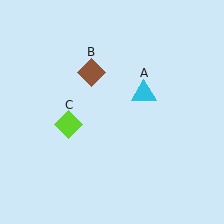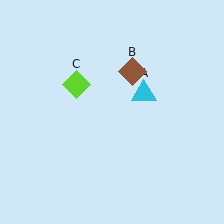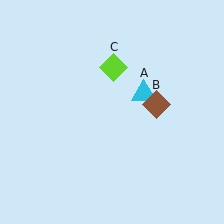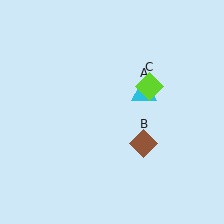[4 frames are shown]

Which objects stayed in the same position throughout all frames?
Cyan triangle (object A) remained stationary.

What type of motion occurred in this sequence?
The brown diamond (object B), lime diamond (object C) rotated clockwise around the center of the scene.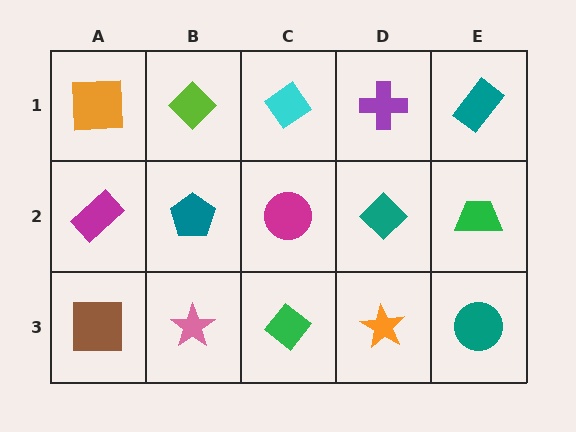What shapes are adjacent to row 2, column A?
An orange square (row 1, column A), a brown square (row 3, column A), a teal pentagon (row 2, column B).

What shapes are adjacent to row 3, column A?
A magenta rectangle (row 2, column A), a pink star (row 3, column B).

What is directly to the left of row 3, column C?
A pink star.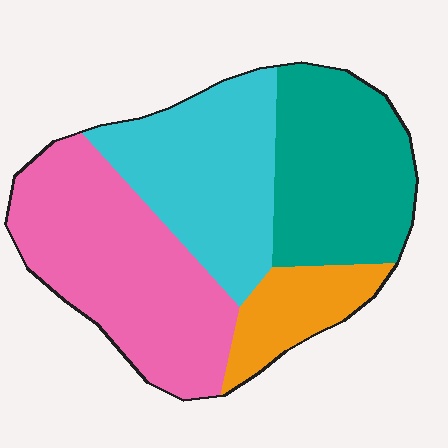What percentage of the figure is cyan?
Cyan takes up about one quarter (1/4) of the figure.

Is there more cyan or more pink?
Pink.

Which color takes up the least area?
Orange, at roughly 10%.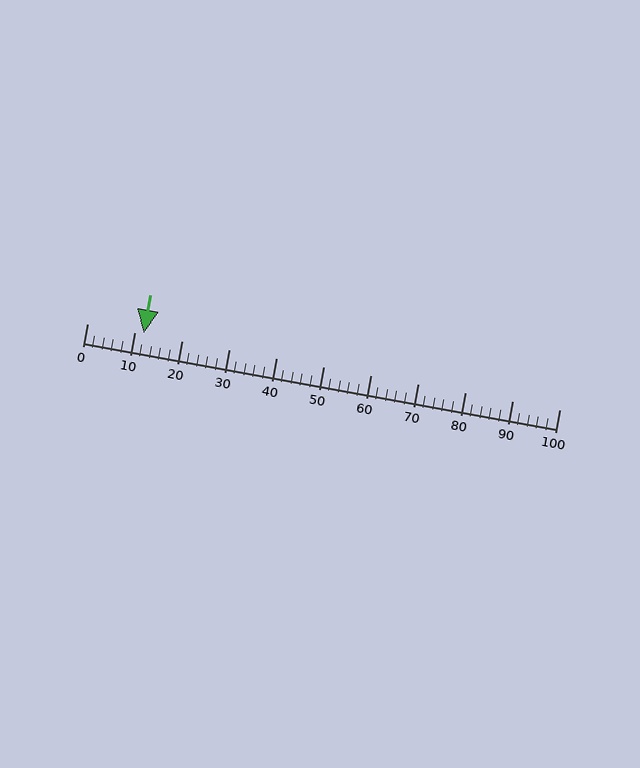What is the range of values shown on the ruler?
The ruler shows values from 0 to 100.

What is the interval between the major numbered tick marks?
The major tick marks are spaced 10 units apart.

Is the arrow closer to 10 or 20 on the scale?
The arrow is closer to 10.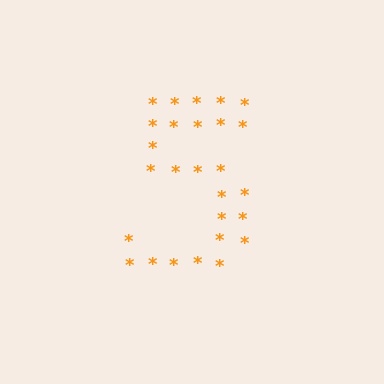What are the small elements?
The small elements are asterisks.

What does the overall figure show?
The overall figure shows the digit 5.